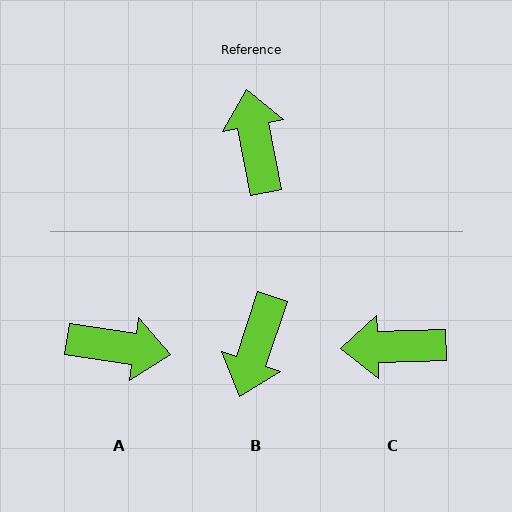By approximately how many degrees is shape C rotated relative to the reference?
Approximately 81 degrees counter-clockwise.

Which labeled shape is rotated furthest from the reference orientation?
B, about 151 degrees away.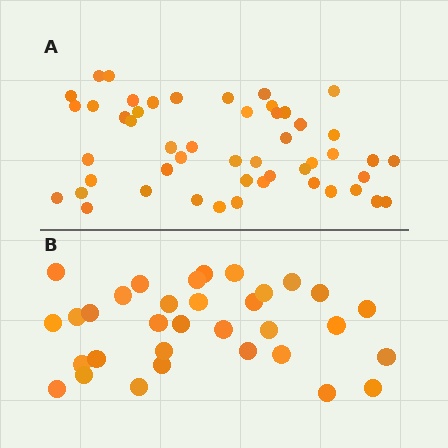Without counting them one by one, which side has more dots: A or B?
Region A (the top region) has more dots.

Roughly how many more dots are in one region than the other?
Region A has approximately 15 more dots than region B.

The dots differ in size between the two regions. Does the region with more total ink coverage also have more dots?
No. Region B has more total ink coverage because its dots are larger, but region A actually contains more individual dots. Total area can be misleading — the number of items is what matters here.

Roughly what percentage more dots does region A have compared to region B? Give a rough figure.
About 50% more.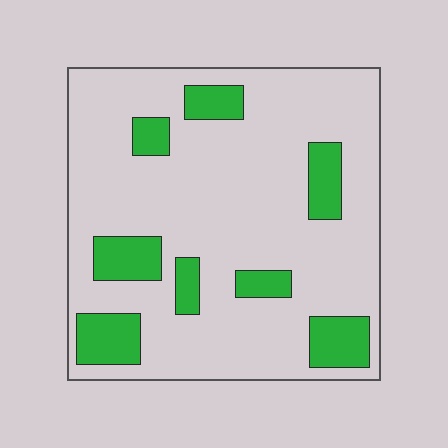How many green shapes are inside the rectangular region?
8.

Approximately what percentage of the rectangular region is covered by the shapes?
Approximately 20%.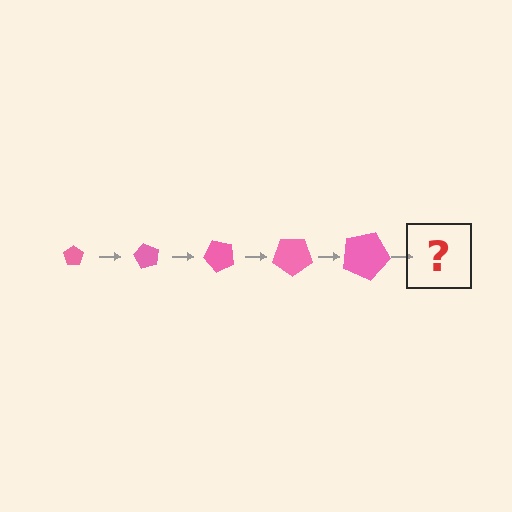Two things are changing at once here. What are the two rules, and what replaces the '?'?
The two rules are that the pentagon grows larger each step and it rotates 60 degrees each step. The '?' should be a pentagon, larger than the previous one and rotated 300 degrees from the start.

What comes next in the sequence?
The next element should be a pentagon, larger than the previous one and rotated 300 degrees from the start.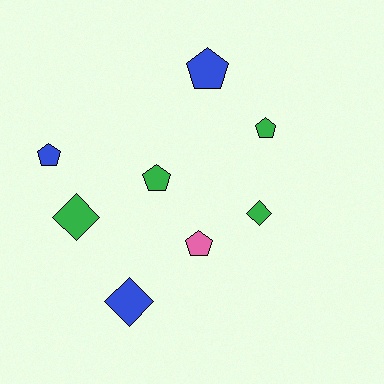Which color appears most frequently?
Green, with 4 objects.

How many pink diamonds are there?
There are no pink diamonds.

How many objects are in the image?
There are 8 objects.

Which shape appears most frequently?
Pentagon, with 5 objects.